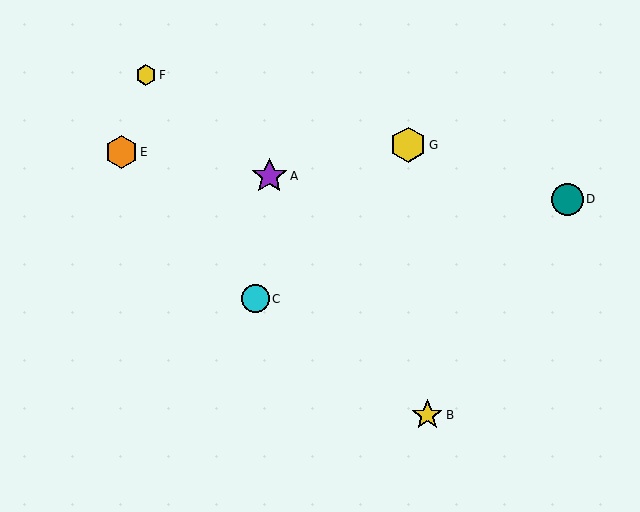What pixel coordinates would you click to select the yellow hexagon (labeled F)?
Click at (146, 75) to select the yellow hexagon F.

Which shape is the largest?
The purple star (labeled A) is the largest.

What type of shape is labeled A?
Shape A is a purple star.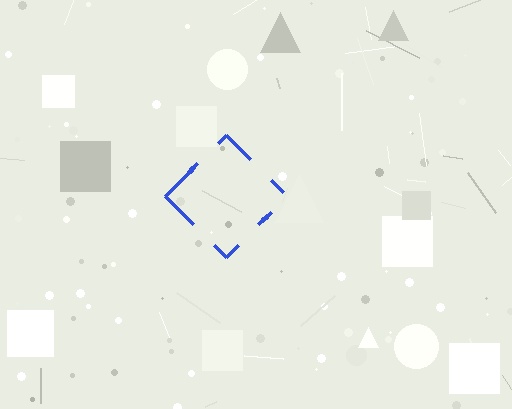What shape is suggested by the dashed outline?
The dashed outline suggests a diamond.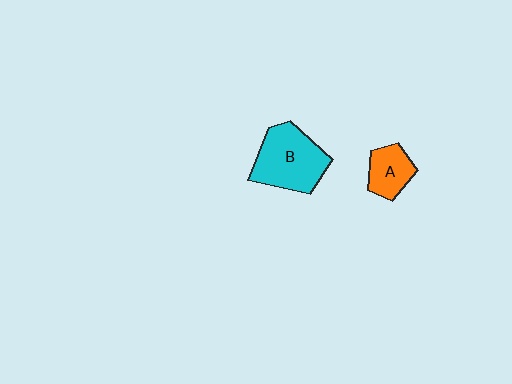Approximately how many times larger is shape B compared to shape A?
Approximately 2.0 times.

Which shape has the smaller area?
Shape A (orange).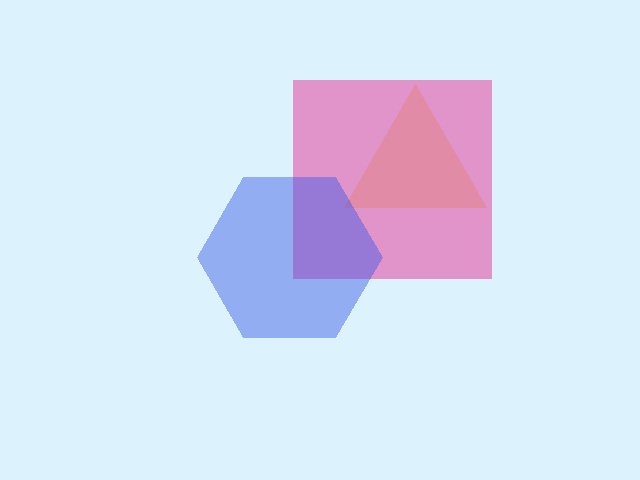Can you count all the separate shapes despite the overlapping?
Yes, there are 3 separate shapes.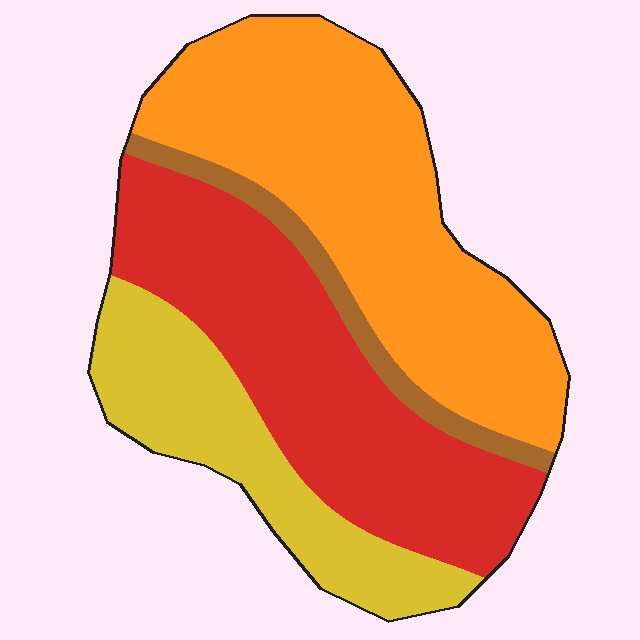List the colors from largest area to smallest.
From largest to smallest: orange, red, yellow, brown.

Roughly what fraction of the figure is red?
Red takes up about one third (1/3) of the figure.